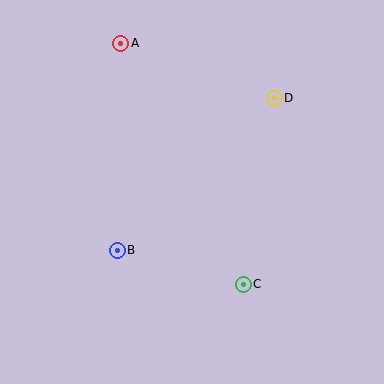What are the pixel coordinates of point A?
Point A is at (121, 43).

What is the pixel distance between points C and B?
The distance between C and B is 130 pixels.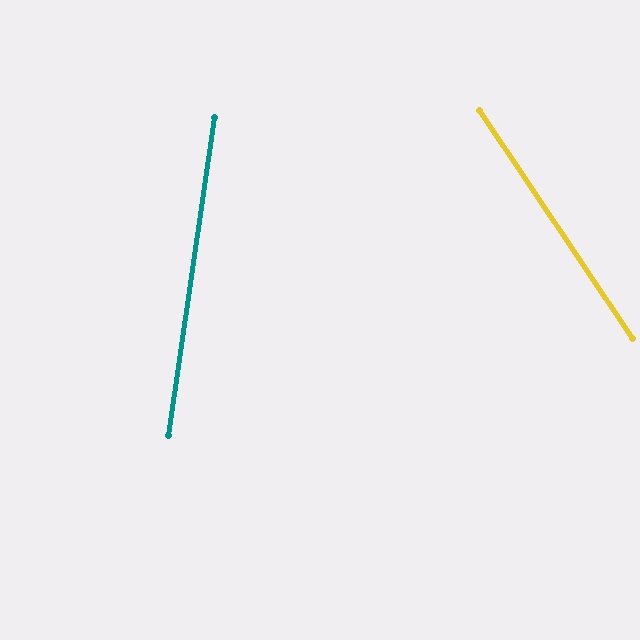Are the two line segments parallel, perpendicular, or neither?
Neither parallel nor perpendicular — they differ by about 42°.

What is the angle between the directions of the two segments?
Approximately 42 degrees.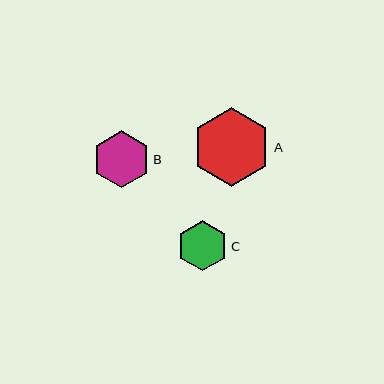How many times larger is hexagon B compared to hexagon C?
Hexagon B is approximately 1.1 times the size of hexagon C.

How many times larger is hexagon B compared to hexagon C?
Hexagon B is approximately 1.1 times the size of hexagon C.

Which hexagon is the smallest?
Hexagon C is the smallest with a size of approximately 50 pixels.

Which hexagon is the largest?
Hexagon A is the largest with a size of approximately 78 pixels.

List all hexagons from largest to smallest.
From largest to smallest: A, B, C.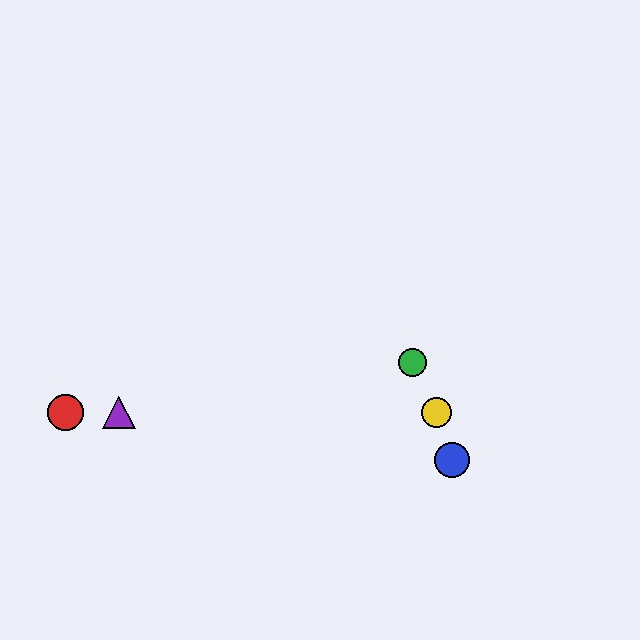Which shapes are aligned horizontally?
The red circle, the yellow circle, the purple triangle are aligned horizontally.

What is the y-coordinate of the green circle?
The green circle is at y≈362.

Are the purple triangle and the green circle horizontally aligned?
No, the purple triangle is at y≈412 and the green circle is at y≈362.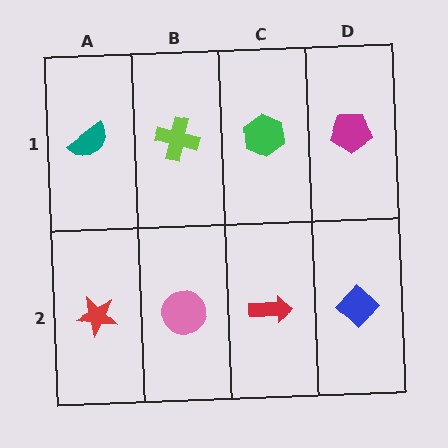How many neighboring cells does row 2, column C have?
3.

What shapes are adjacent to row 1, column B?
A pink circle (row 2, column B), a teal semicircle (row 1, column A), a green hexagon (row 1, column C).